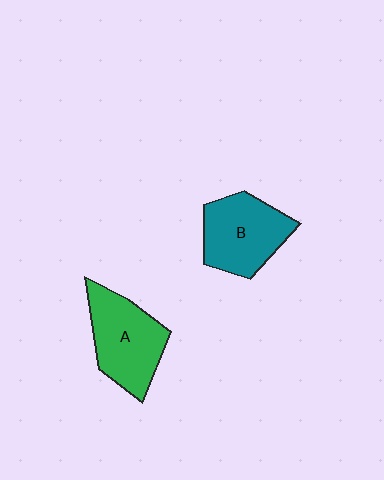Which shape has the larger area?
Shape A (green).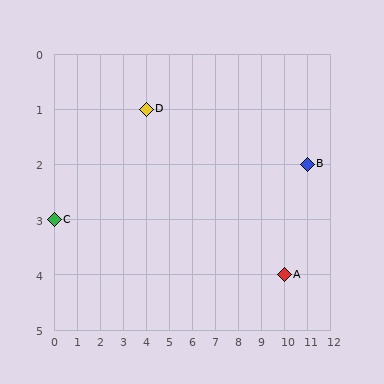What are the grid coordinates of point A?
Point A is at grid coordinates (10, 4).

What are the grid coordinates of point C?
Point C is at grid coordinates (0, 3).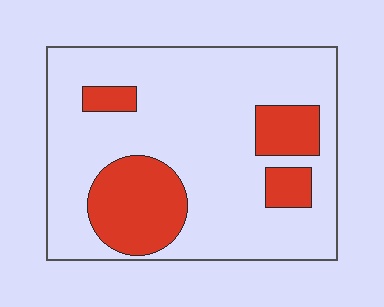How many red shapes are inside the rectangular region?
4.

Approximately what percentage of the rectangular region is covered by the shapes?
Approximately 25%.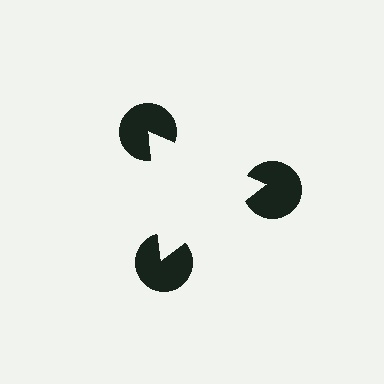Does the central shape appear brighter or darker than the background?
It typically appears slightly brighter than the background, even though no actual brightness change is drawn.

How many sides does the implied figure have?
3 sides.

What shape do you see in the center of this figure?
An illusory triangle — its edges are inferred from the aligned wedge cuts in the pac-man discs, not physically drawn.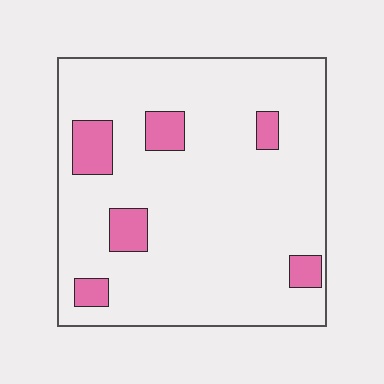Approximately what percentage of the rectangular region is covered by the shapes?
Approximately 10%.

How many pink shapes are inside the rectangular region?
6.